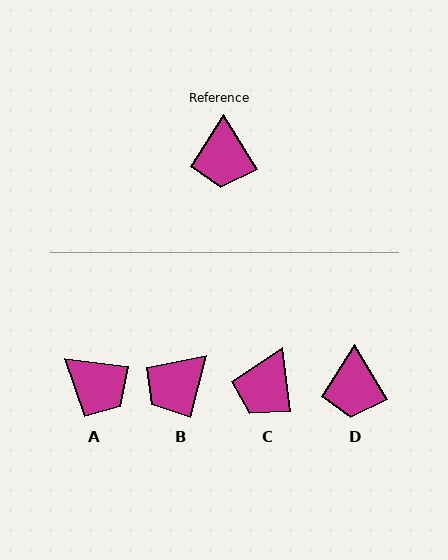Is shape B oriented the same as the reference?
No, it is off by about 46 degrees.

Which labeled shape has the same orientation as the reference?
D.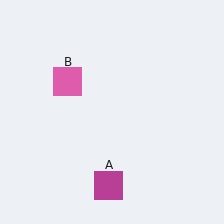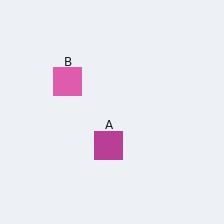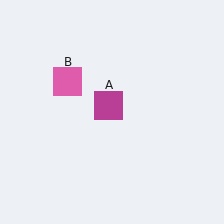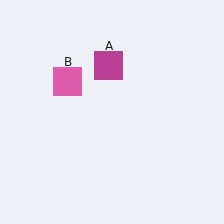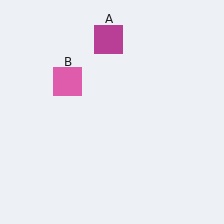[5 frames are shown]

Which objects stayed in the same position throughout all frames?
Pink square (object B) remained stationary.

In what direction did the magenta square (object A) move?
The magenta square (object A) moved up.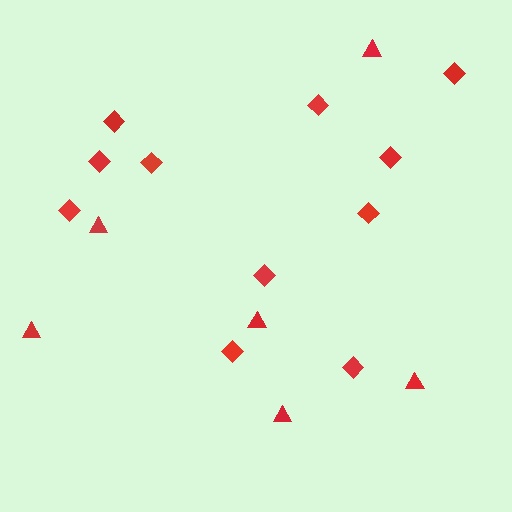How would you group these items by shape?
There are 2 groups: one group of triangles (6) and one group of diamonds (11).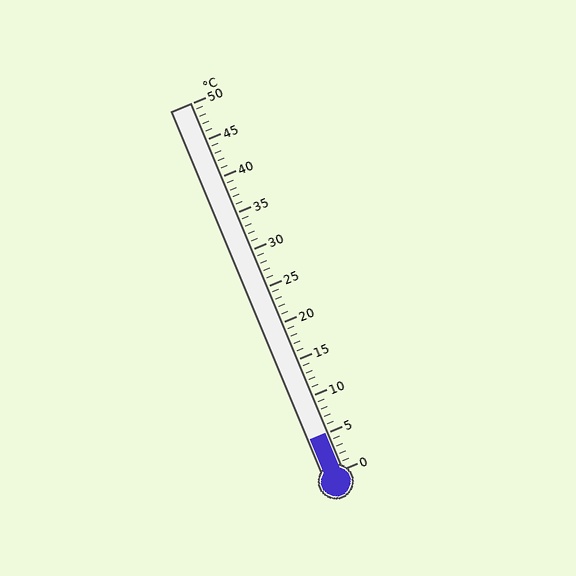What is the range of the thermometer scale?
The thermometer scale ranges from 0°C to 50°C.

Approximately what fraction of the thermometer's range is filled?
The thermometer is filled to approximately 10% of its range.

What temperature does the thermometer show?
The thermometer shows approximately 5°C.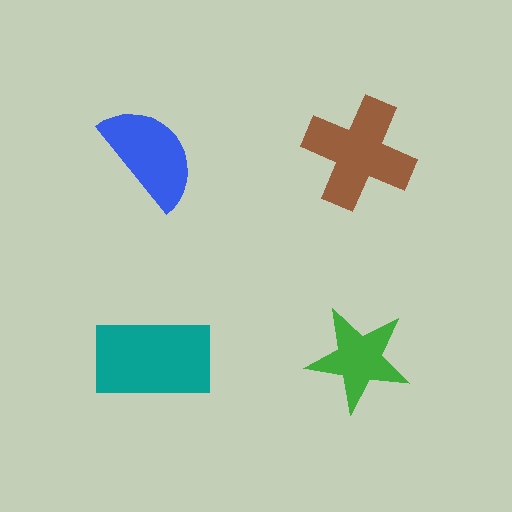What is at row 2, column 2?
A green star.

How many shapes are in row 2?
2 shapes.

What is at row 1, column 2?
A brown cross.